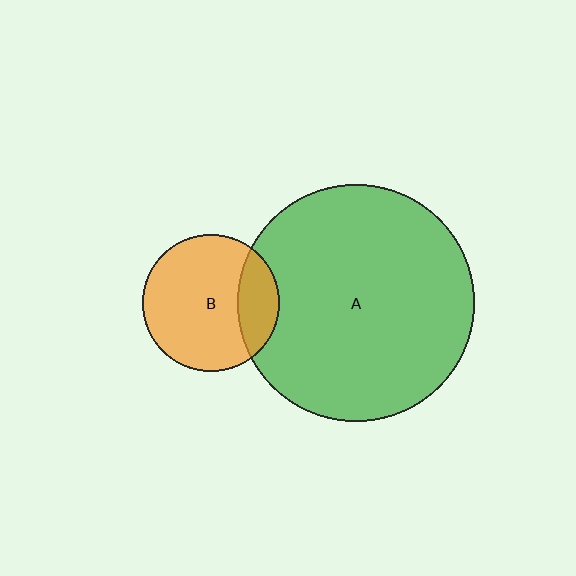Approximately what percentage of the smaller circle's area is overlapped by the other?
Approximately 20%.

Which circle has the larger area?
Circle A (green).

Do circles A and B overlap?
Yes.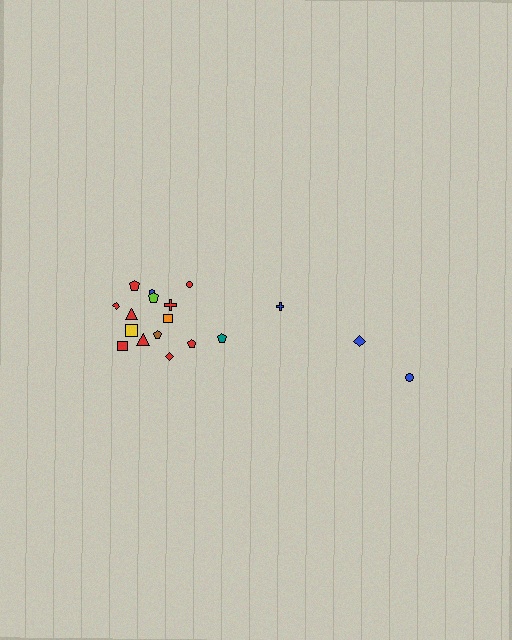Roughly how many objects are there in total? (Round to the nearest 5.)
Roughly 20 objects in total.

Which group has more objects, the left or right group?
The left group.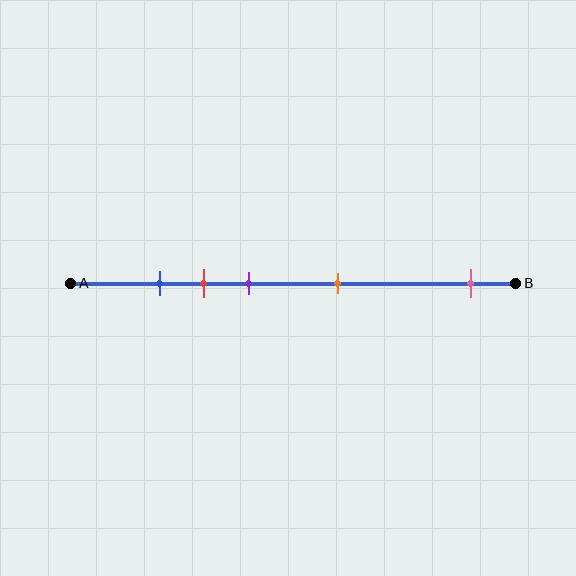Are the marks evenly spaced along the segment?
No, the marks are not evenly spaced.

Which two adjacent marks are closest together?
The blue and red marks are the closest adjacent pair.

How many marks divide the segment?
There are 5 marks dividing the segment.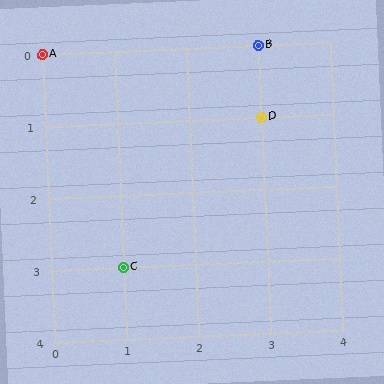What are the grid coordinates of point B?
Point B is at grid coordinates (3, 0).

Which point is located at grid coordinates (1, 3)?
Point C is at (1, 3).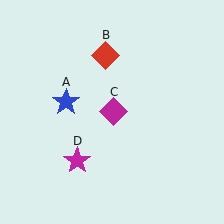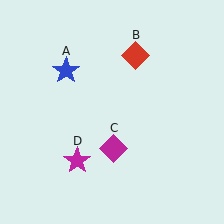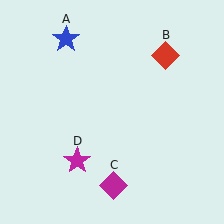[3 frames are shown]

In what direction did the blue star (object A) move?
The blue star (object A) moved up.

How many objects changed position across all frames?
3 objects changed position: blue star (object A), red diamond (object B), magenta diamond (object C).